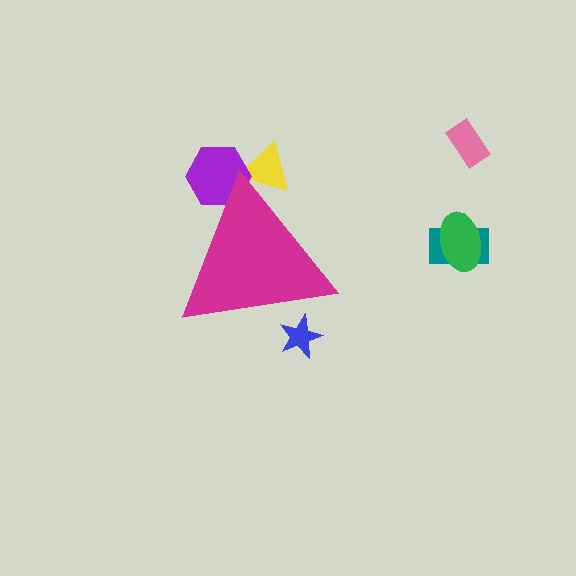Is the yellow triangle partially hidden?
Yes, the yellow triangle is partially hidden behind the magenta triangle.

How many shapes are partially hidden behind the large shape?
3 shapes are partially hidden.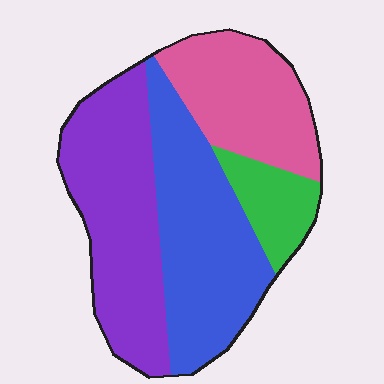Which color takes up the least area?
Green, at roughly 10%.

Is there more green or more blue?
Blue.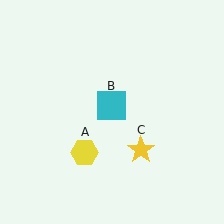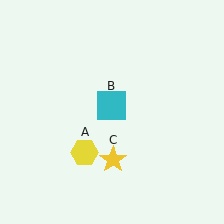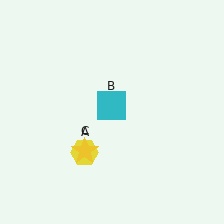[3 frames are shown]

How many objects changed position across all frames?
1 object changed position: yellow star (object C).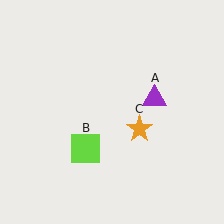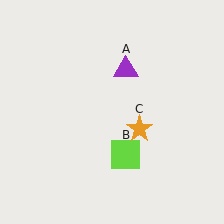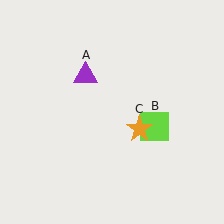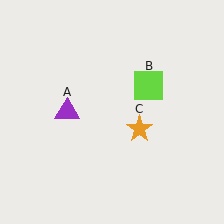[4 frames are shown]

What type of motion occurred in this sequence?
The purple triangle (object A), lime square (object B) rotated counterclockwise around the center of the scene.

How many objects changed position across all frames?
2 objects changed position: purple triangle (object A), lime square (object B).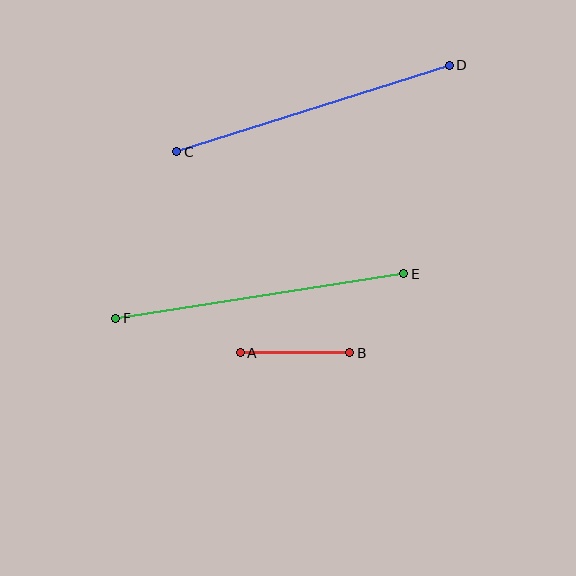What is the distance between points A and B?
The distance is approximately 109 pixels.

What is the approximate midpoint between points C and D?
The midpoint is at approximately (313, 108) pixels.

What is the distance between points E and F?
The distance is approximately 291 pixels.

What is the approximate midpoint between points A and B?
The midpoint is at approximately (295, 353) pixels.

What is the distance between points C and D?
The distance is approximately 286 pixels.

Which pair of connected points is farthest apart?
Points E and F are farthest apart.